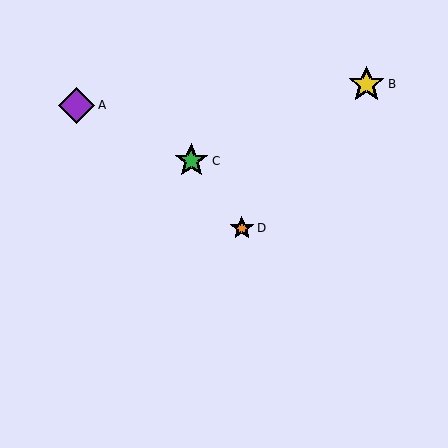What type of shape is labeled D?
Shape D is an orange star.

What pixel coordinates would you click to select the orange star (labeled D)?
Click at (242, 228) to select the orange star D.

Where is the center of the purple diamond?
The center of the purple diamond is at (77, 105).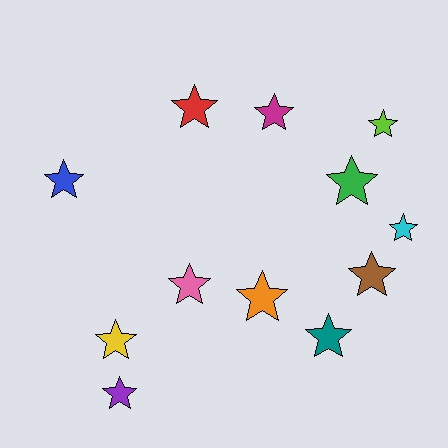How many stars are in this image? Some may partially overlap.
There are 12 stars.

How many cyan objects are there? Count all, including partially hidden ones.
There is 1 cyan object.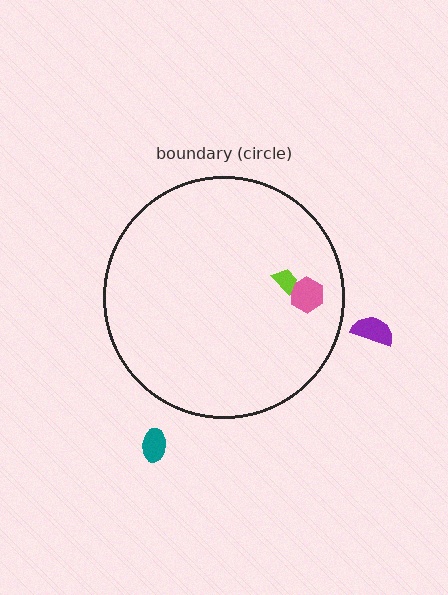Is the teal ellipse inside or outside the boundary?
Outside.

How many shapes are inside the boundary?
2 inside, 2 outside.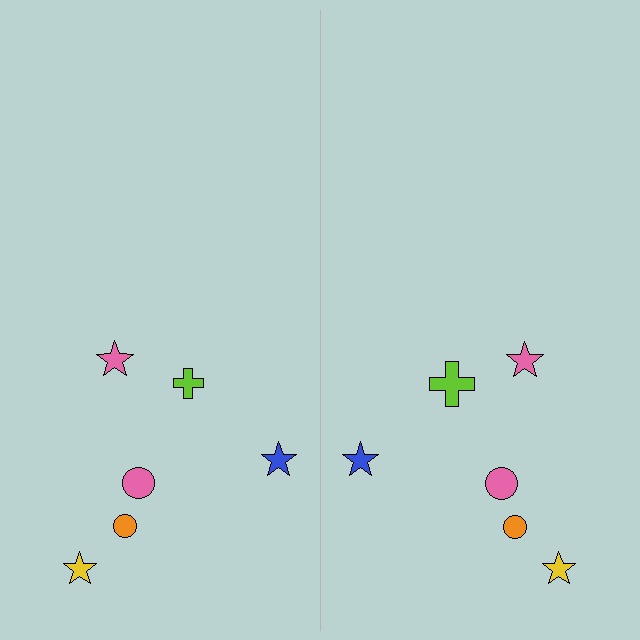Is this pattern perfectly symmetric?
No, the pattern is not perfectly symmetric. The lime cross on the right side has a different size than its mirror counterpart.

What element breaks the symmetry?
The lime cross on the right side has a different size than its mirror counterpart.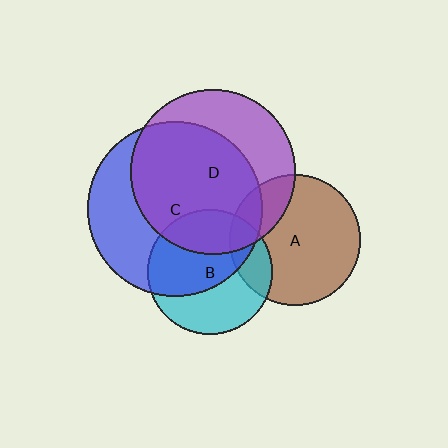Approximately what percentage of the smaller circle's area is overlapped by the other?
Approximately 65%.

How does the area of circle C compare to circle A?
Approximately 1.8 times.